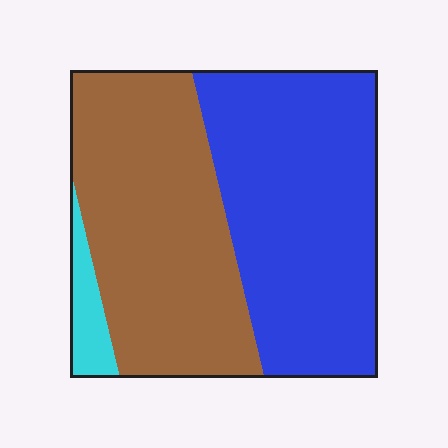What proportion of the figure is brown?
Brown covers 46% of the figure.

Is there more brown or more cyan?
Brown.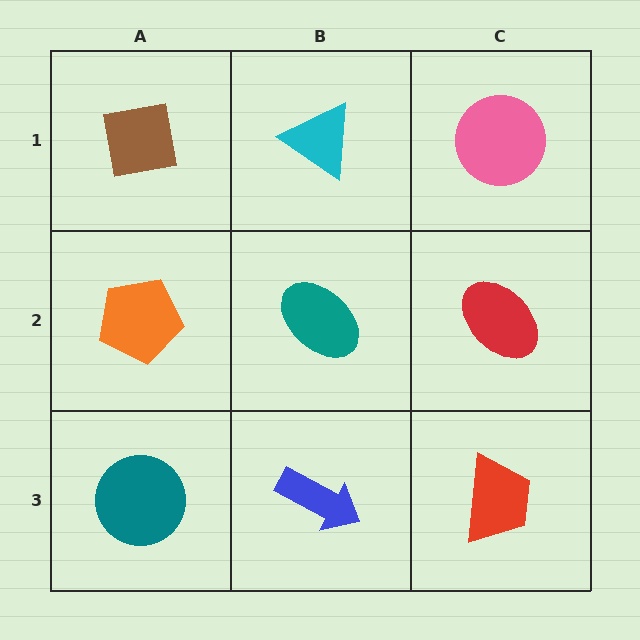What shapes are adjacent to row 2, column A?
A brown square (row 1, column A), a teal circle (row 3, column A), a teal ellipse (row 2, column B).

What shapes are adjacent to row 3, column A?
An orange pentagon (row 2, column A), a blue arrow (row 3, column B).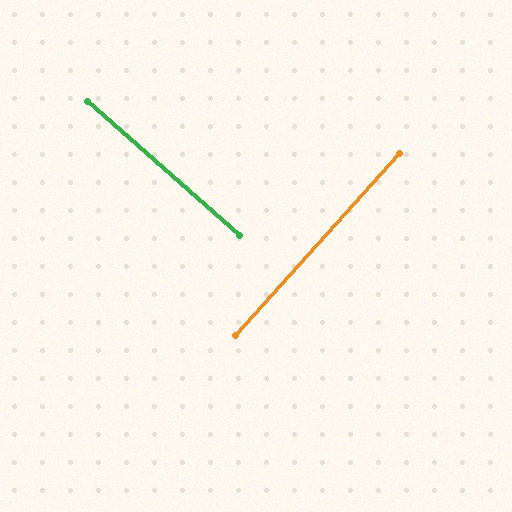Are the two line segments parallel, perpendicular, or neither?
Perpendicular — they meet at approximately 90°.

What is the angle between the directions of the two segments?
Approximately 90 degrees.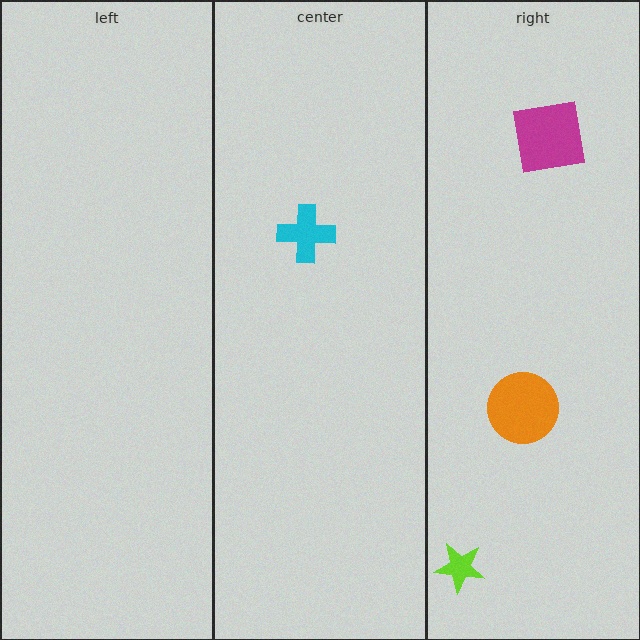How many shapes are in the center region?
1.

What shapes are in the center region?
The cyan cross.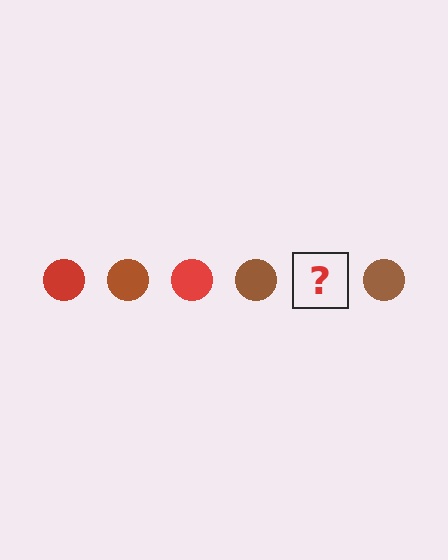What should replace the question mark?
The question mark should be replaced with a red circle.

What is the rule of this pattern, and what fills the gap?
The rule is that the pattern cycles through red, brown circles. The gap should be filled with a red circle.